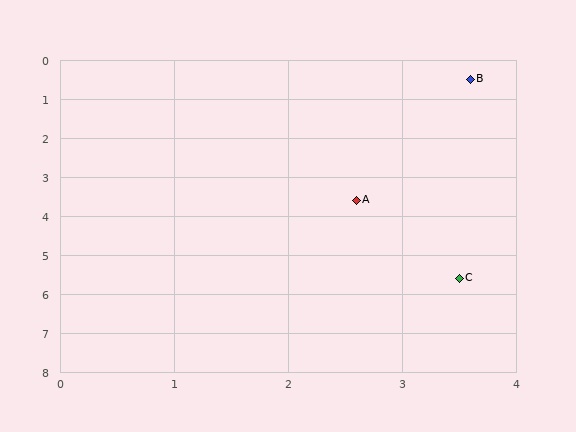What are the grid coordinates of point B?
Point B is at approximately (3.6, 0.5).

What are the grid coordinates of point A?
Point A is at approximately (2.6, 3.6).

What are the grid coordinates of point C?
Point C is at approximately (3.5, 5.6).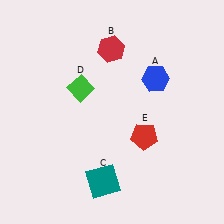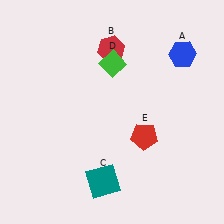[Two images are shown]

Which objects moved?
The objects that moved are: the blue hexagon (A), the green diamond (D).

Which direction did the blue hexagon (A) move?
The blue hexagon (A) moved right.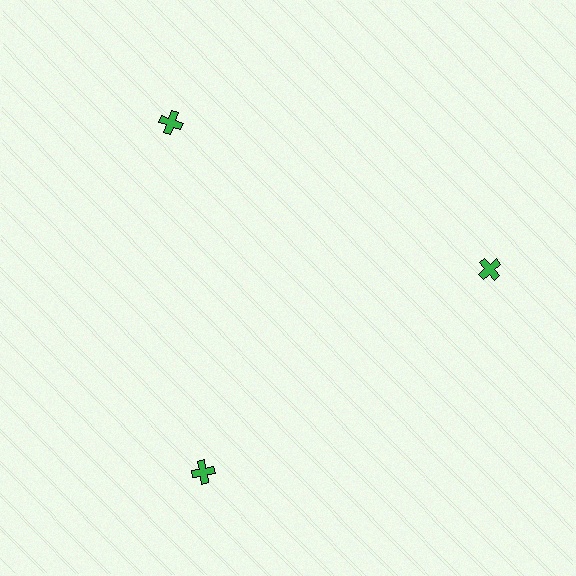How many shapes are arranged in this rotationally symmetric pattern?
There are 3 shapes, arranged in 3 groups of 1.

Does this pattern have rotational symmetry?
Yes, this pattern has 3-fold rotational symmetry. It looks the same after rotating 120 degrees around the center.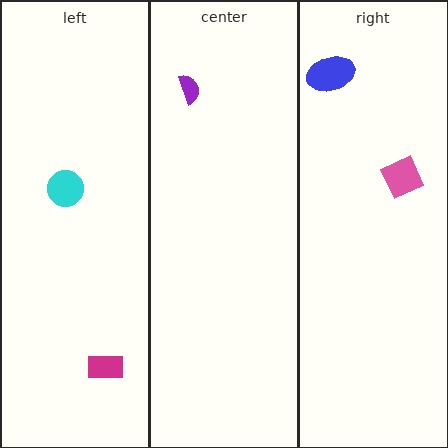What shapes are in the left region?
The cyan circle, the magenta rectangle.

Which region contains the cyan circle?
The left region.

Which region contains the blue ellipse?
The right region.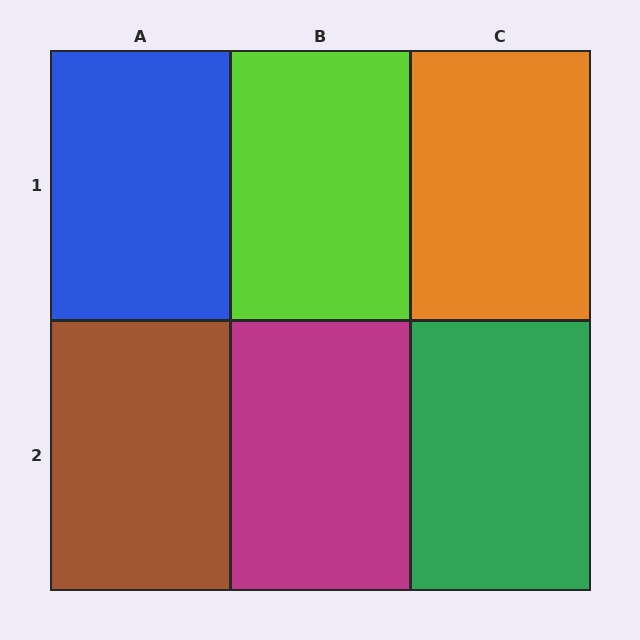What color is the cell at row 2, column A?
Brown.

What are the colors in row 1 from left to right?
Blue, lime, orange.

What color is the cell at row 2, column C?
Green.